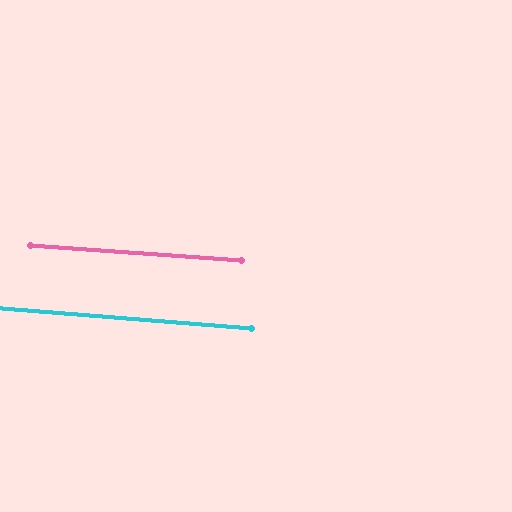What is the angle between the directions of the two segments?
Approximately 1 degree.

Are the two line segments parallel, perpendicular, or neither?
Parallel — their directions differ by only 0.5°.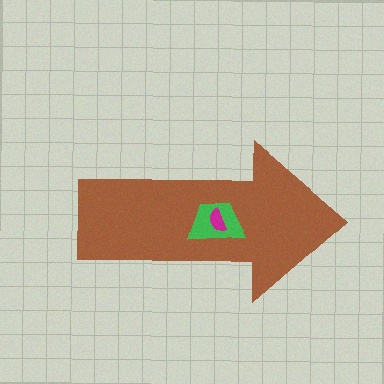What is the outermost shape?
The brown arrow.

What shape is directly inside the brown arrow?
The green trapezoid.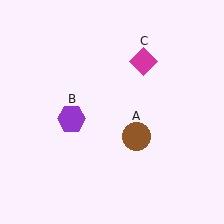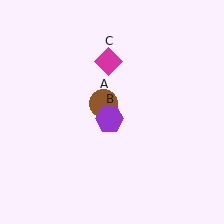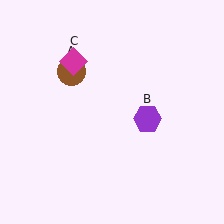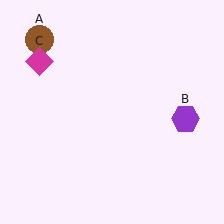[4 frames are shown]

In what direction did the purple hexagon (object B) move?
The purple hexagon (object B) moved right.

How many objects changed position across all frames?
3 objects changed position: brown circle (object A), purple hexagon (object B), magenta diamond (object C).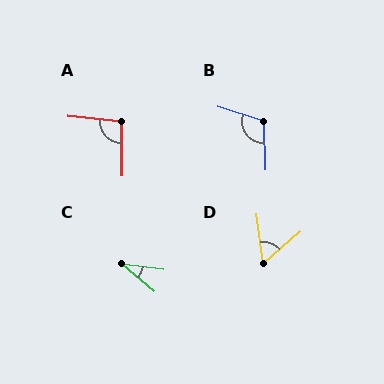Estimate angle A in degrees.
Approximately 96 degrees.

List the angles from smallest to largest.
C (33°), D (57°), A (96°), B (110°).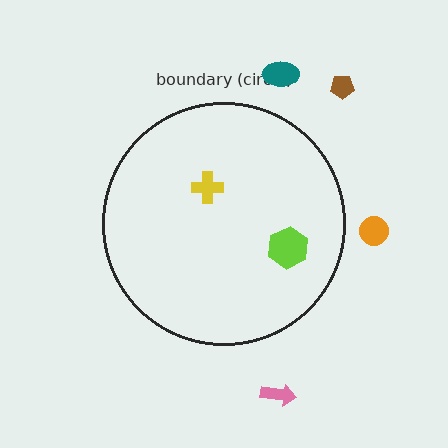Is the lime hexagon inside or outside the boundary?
Inside.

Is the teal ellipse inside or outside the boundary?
Outside.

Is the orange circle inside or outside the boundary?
Outside.